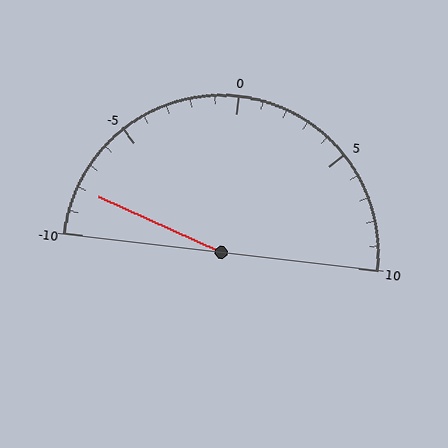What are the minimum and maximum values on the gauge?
The gauge ranges from -10 to 10.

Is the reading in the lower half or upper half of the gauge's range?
The reading is in the lower half of the range (-10 to 10).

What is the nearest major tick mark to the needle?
The nearest major tick mark is -10.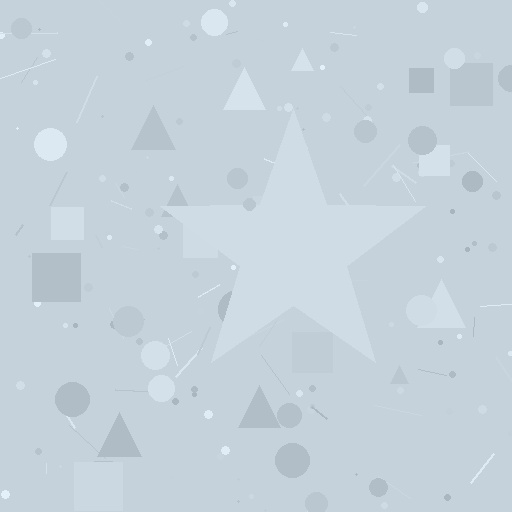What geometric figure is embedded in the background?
A star is embedded in the background.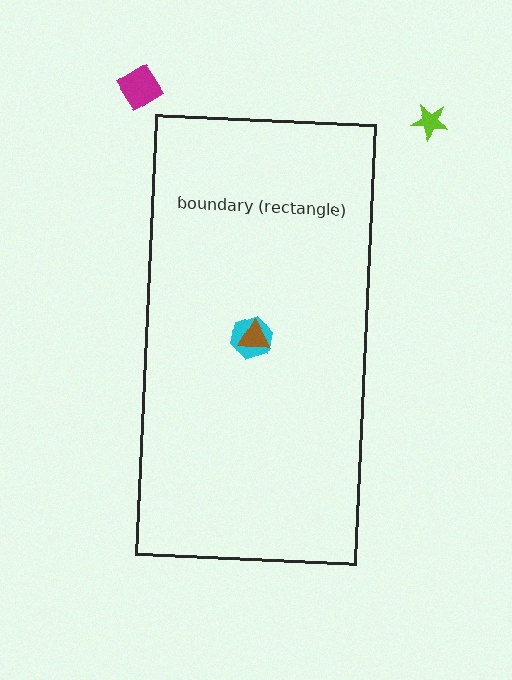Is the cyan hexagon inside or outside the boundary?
Inside.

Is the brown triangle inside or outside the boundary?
Inside.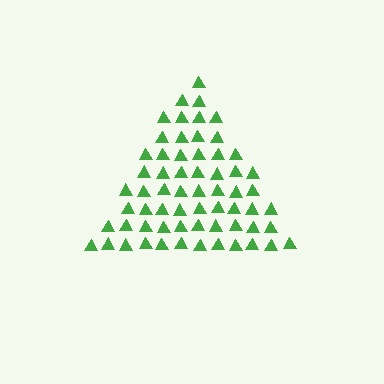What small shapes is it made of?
It is made of small triangles.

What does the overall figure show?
The overall figure shows a triangle.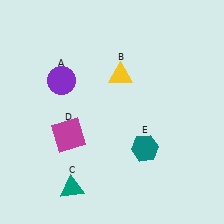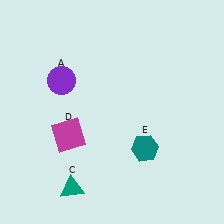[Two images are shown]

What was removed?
The yellow triangle (B) was removed in Image 2.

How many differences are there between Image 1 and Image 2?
There is 1 difference between the two images.